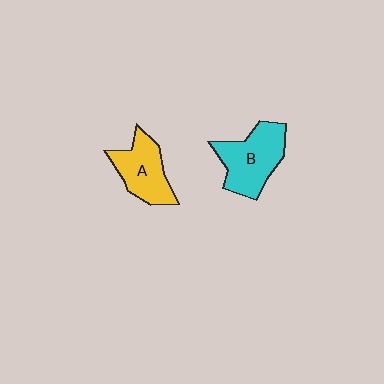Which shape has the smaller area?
Shape A (yellow).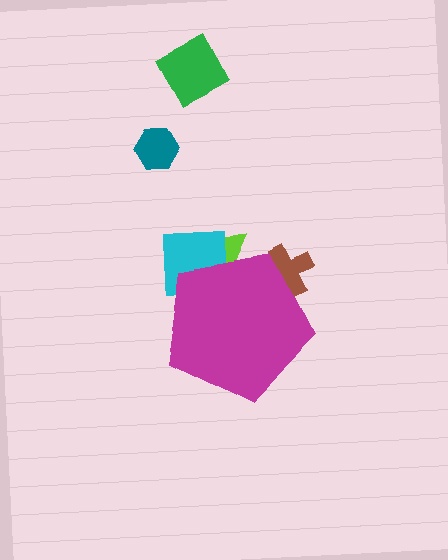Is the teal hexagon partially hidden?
No, the teal hexagon is fully visible.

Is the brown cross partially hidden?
Yes, the brown cross is partially hidden behind the magenta pentagon.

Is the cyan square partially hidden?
Yes, the cyan square is partially hidden behind the magenta pentagon.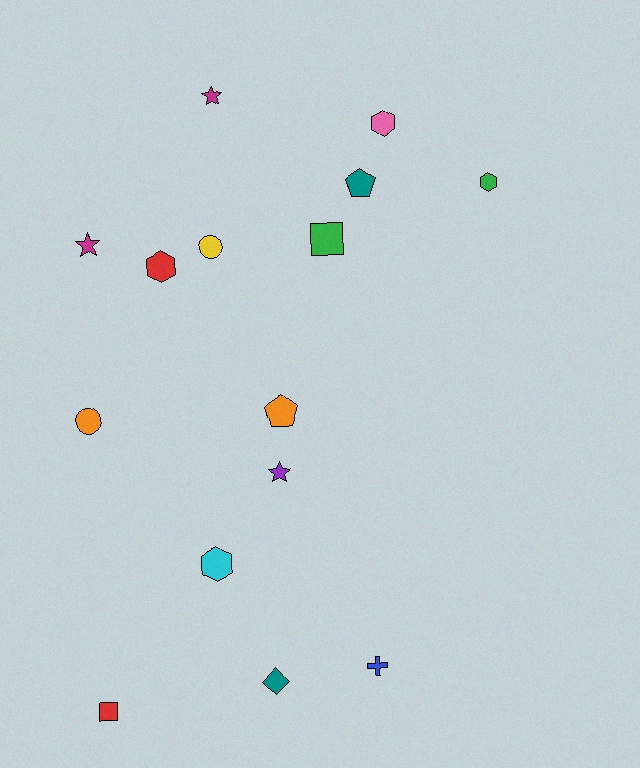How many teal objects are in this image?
There are 2 teal objects.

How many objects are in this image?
There are 15 objects.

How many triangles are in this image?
There are no triangles.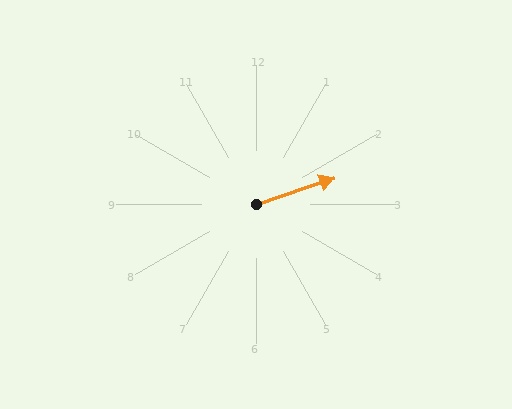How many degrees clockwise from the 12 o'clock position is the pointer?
Approximately 71 degrees.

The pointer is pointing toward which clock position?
Roughly 2 o'clock.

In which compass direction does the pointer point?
East.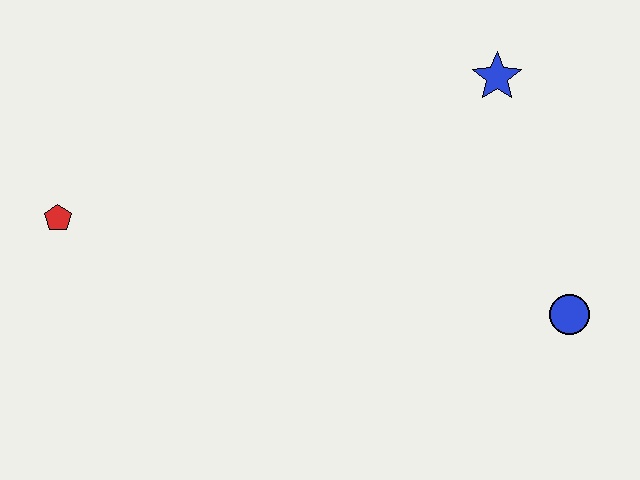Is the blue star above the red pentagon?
Yes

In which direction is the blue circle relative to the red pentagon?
The blue circle is to the right of the red pentagon.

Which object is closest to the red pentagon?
The blue star is closest to the red pentagon.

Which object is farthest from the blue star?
The red pentagon is farthest from the blue star.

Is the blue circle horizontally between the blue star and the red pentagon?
No